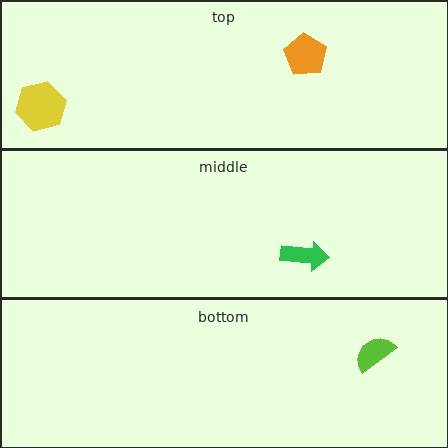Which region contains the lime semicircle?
The bottom region.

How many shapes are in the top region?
2.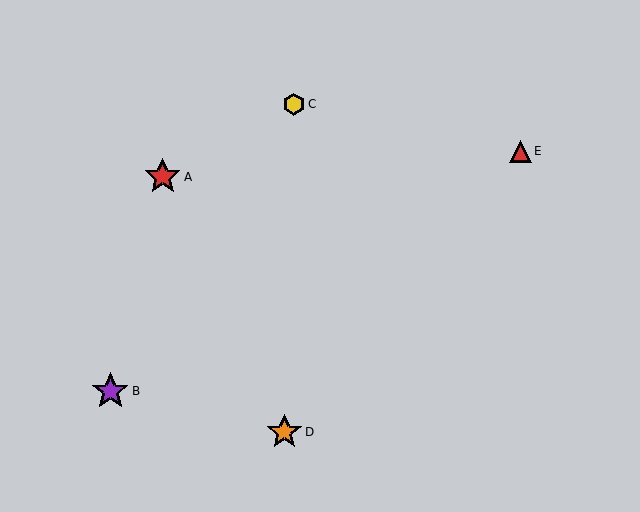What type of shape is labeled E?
Shape E is a red triangle.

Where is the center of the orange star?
The center of the orange star is at (284, 432).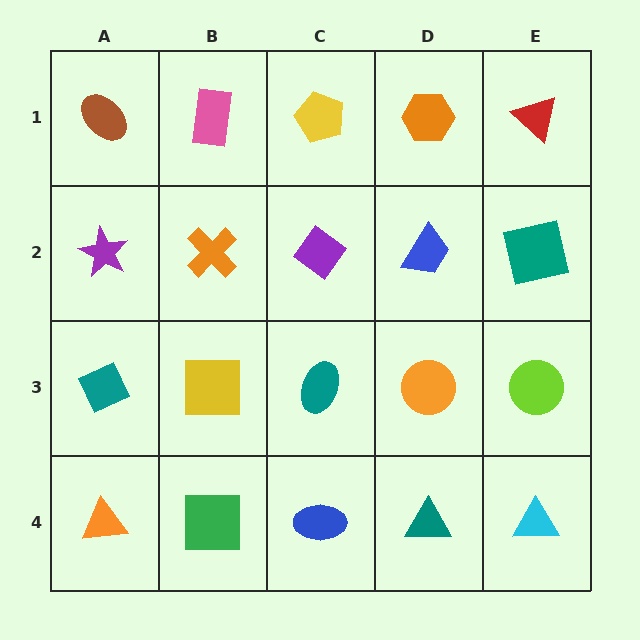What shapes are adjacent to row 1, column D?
A blue trapezoid (row 2, column D), a yellow pentagon (row 1, column C), a red triangle (row 1, column E).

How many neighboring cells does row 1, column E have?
2.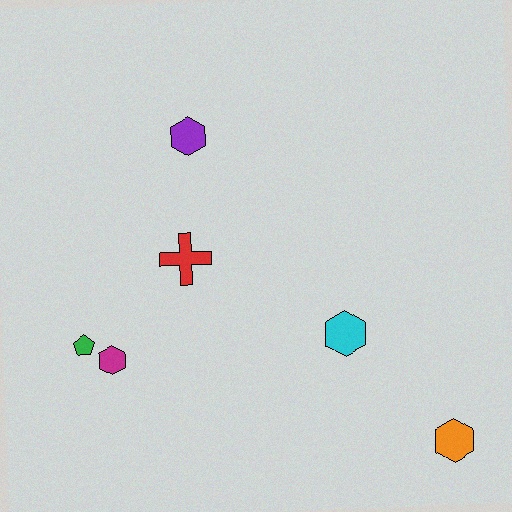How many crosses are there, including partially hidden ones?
There is 1 cross.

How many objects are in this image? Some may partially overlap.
There are 6 objects.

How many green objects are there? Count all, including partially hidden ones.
There is 1 green object.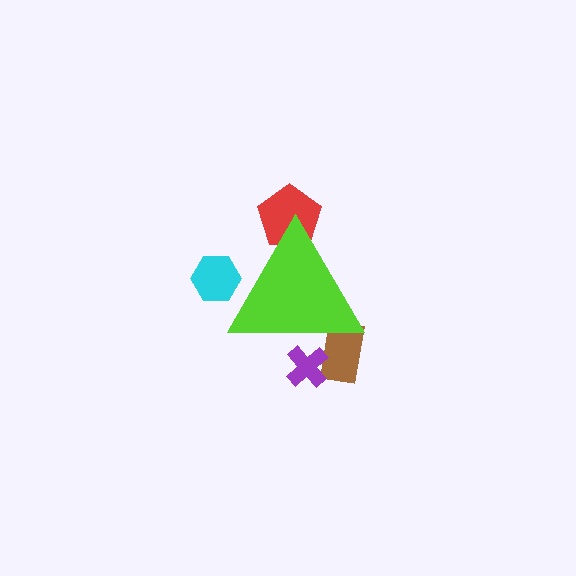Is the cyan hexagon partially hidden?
Yes, the cyan hexagon is partially hidden behind the lime triangle.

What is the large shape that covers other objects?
A lime triangle.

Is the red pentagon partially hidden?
Yes, the red pentagon is partially hidden behind the lime triangle.